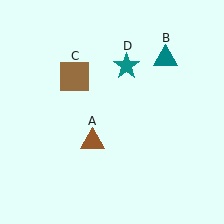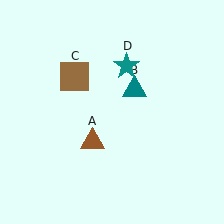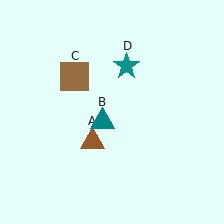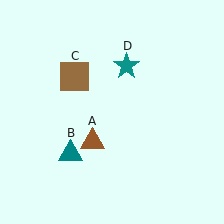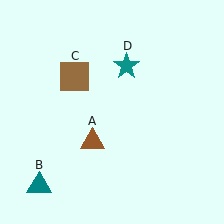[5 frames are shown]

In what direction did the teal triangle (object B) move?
The teal triangle (object B) moved down and to the left.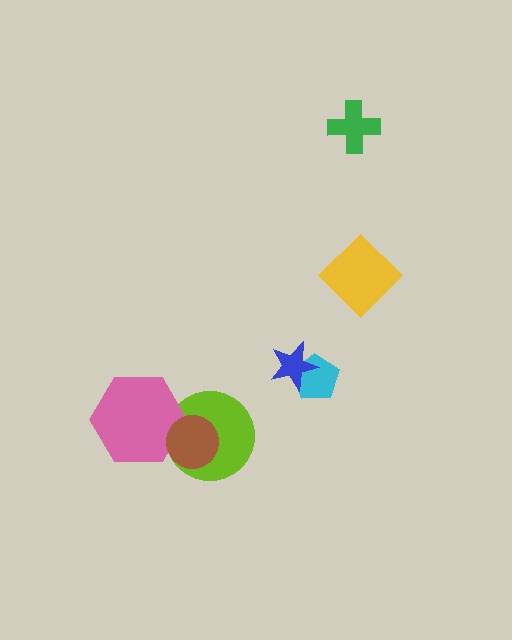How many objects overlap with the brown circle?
2 objects overlap with the brown circle.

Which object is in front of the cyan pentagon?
The blue star is in front of the cyan pentagon.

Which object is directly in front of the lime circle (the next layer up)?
The pink hexagon is directly in front of the lime circle.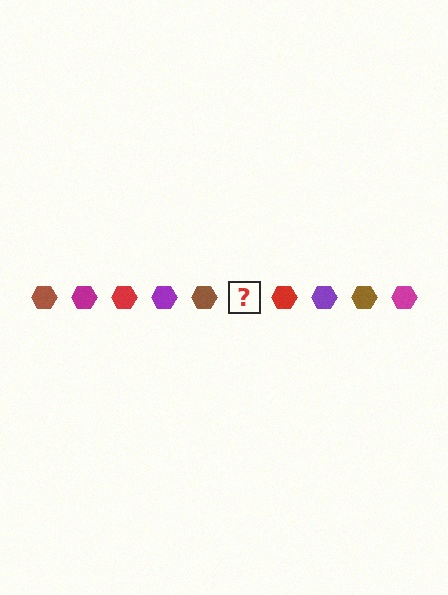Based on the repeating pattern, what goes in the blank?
The blank should be a magenta hexagon.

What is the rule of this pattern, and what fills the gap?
The rule is that the pattern cycles through brown, magenta, red, purple hexagons. The gap should be filled with a magenta hexagon.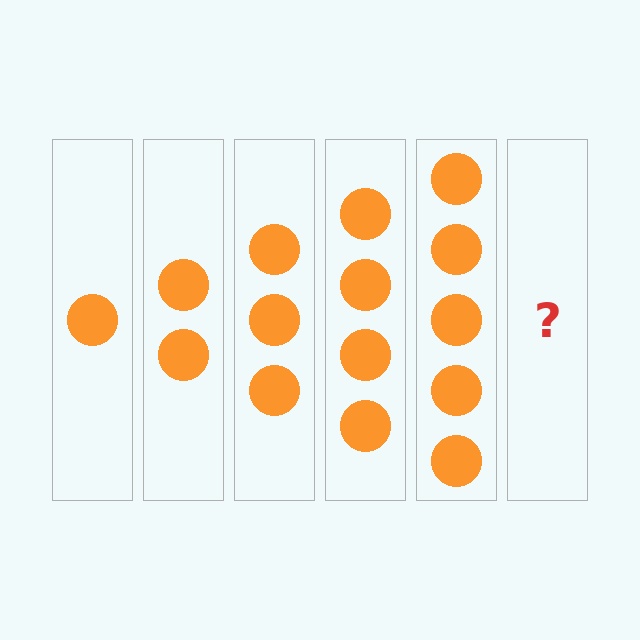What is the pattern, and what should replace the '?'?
The pattern is that each step adds one more circle. The '?' should be 6 circles.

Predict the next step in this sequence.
The next step is 6 circles.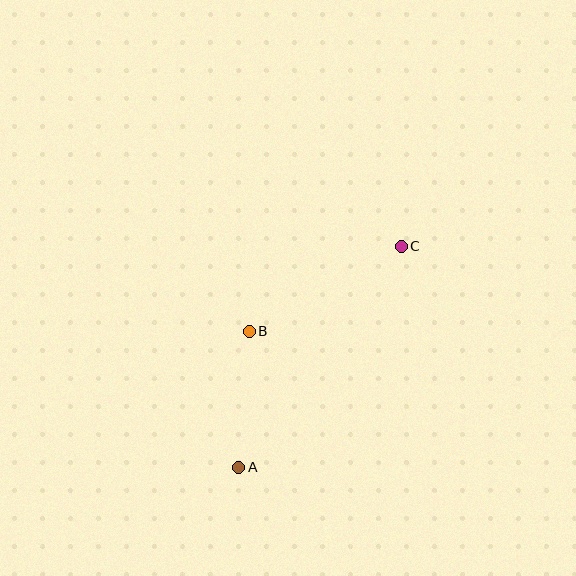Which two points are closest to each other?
Points A and B are closest to each other.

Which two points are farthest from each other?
Points A and C are farthest from each other.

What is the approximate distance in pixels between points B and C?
The distance between B and C is approximately 174 pixels.